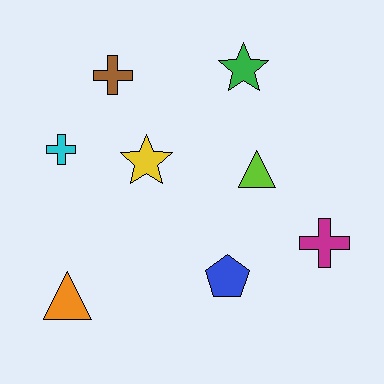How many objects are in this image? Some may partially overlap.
There are 8 objects.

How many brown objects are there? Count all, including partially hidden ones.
There is 1 brown object.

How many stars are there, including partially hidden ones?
There are 2 stars.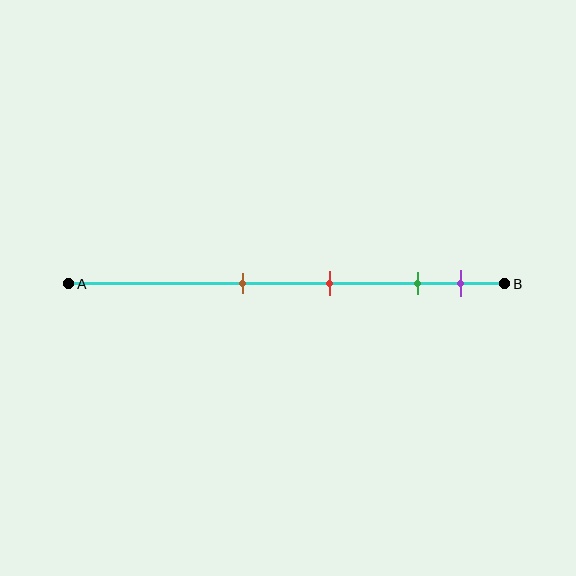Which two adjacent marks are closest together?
The green and purple marks are the closest adjacent pair.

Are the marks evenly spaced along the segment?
No, the marks are not evenly spaced.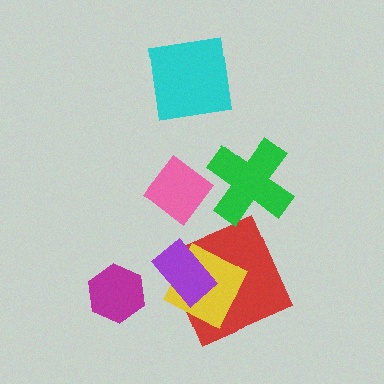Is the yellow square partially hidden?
Yes, it is partially covered by another shape.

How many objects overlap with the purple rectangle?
2 objects overlap with the purple rectangle.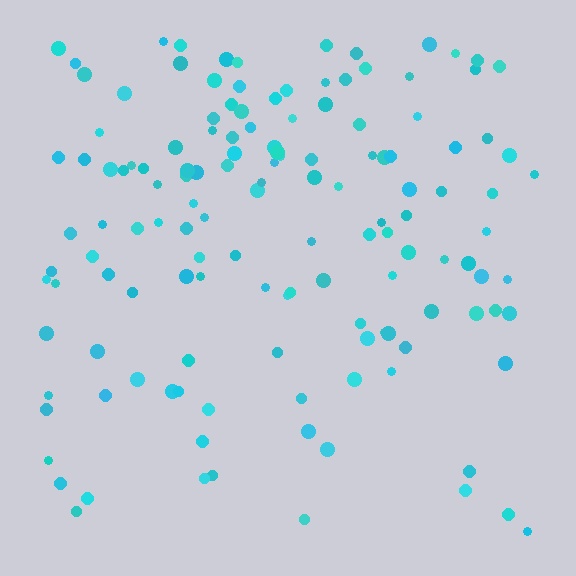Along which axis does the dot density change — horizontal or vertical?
Vertical.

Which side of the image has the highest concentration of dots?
The top.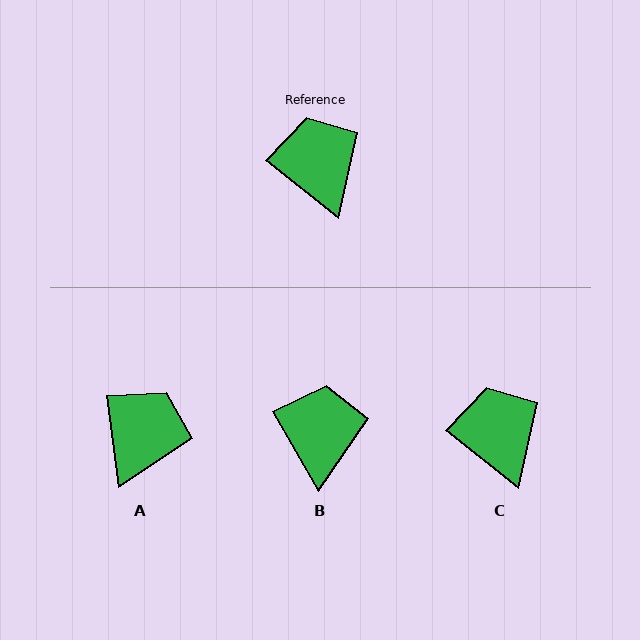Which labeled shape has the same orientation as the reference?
C.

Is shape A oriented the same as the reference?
No, it is off by about 44 degrees.